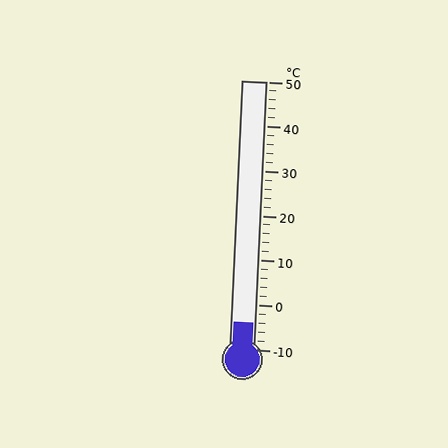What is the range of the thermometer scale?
The thermometer scale ranges from -10°C to 50°C.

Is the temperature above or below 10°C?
The temperature is below 10°C.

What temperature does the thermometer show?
The thermometer shows approximately -4°C.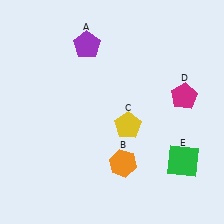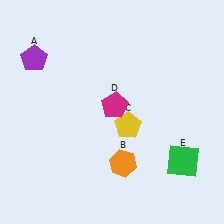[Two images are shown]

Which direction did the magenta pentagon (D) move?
The magenta pentagon (D) moved left.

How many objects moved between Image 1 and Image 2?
2 objects moved between the two images.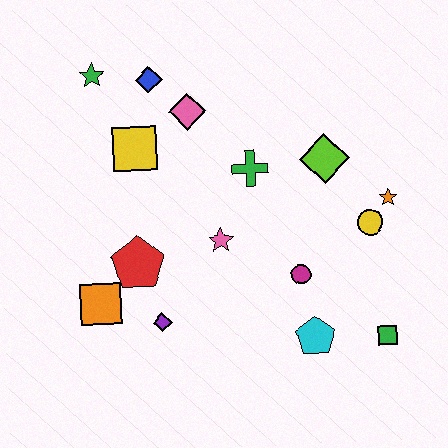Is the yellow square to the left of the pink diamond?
Yes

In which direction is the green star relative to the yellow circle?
The green star is to the left of the yellow circle.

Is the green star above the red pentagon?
Yes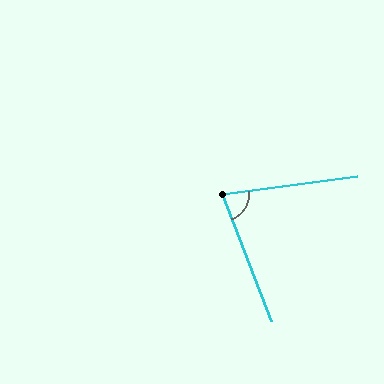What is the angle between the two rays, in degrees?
Approximately 76 degrees.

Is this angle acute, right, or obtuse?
It is acute.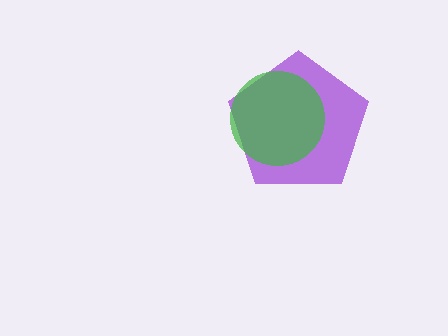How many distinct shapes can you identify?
There are 2 distinct shapes: a purple pentagon, a green circle.